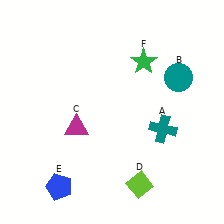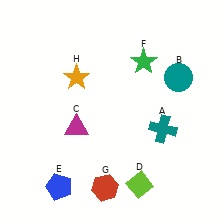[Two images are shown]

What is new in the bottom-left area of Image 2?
A red hexagon (G) was added in the bottom-left area of Image 2.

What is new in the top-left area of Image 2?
An orange star (H) was added in the top-left area of Image 2.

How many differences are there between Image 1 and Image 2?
There are 2 differences between the two images.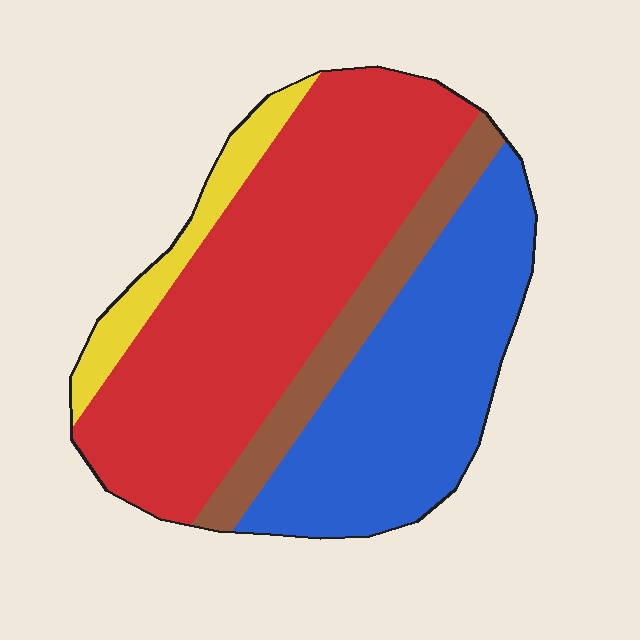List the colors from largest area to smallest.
From largest to smallest: red, blue, brown, yellow.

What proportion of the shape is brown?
Brown takes up about one eighth (1/8) of the shape.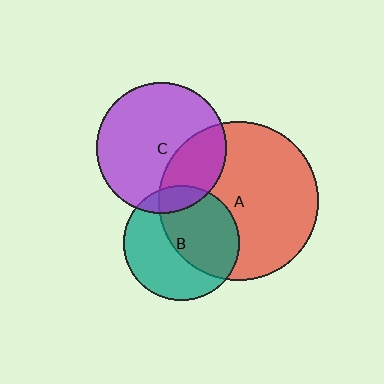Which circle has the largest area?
Circle A (red).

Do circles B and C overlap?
Yes.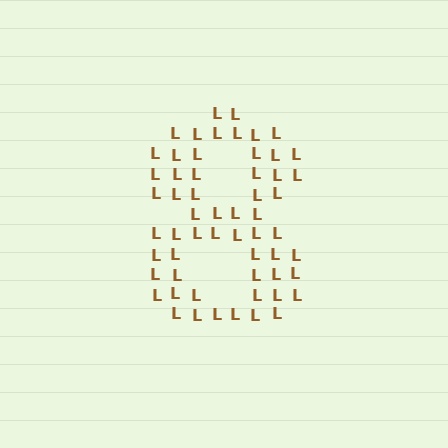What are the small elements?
The small elements are letter L's.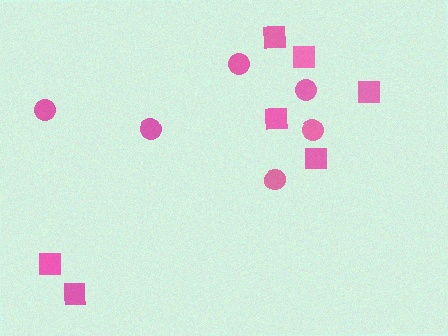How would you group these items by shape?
There are 2 groups: one group of circles (6) and one group of squares (7).